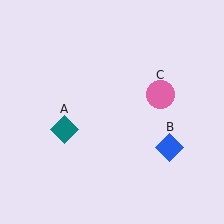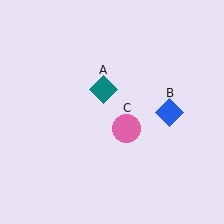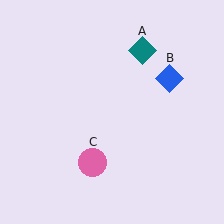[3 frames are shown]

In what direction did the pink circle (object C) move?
The pink circle (object C) moved down and to the left.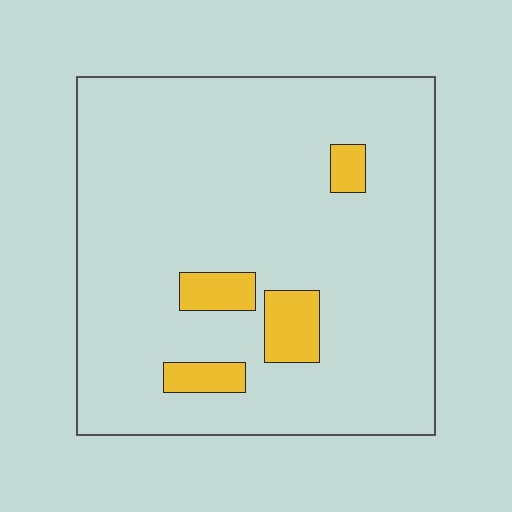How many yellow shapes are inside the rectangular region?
4.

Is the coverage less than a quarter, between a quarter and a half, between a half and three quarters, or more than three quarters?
Less than a quarter.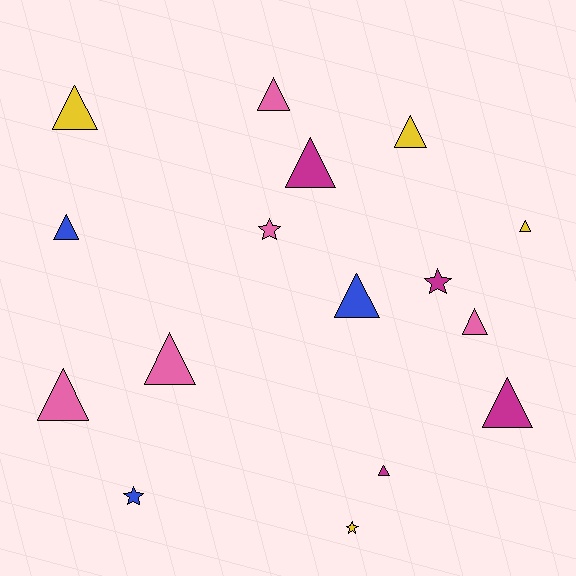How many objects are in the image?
There are 16 objects.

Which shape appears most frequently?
Triangle, with 12 objects.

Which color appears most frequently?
Pink, with 5 objects.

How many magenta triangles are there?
There are 3 magenta triangles.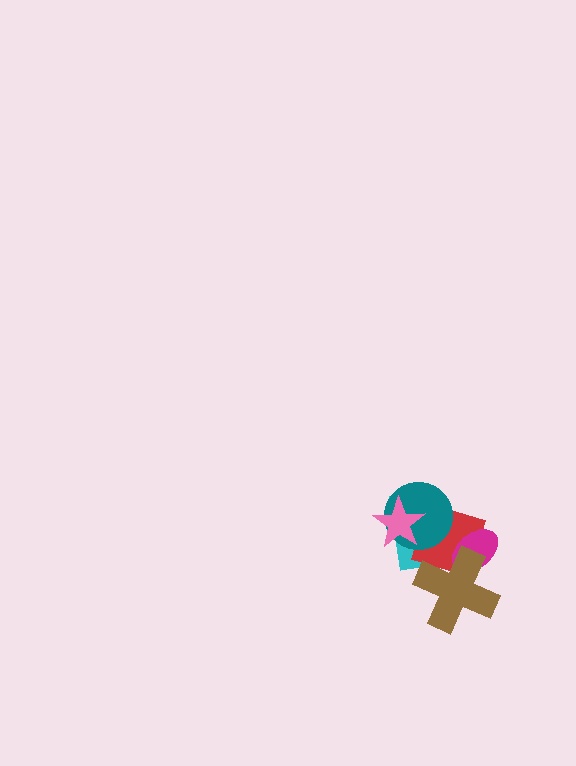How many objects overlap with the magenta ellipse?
2 objects overlap with the magenta ellipse.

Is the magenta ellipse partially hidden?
Yes, it is partially covered by another shape.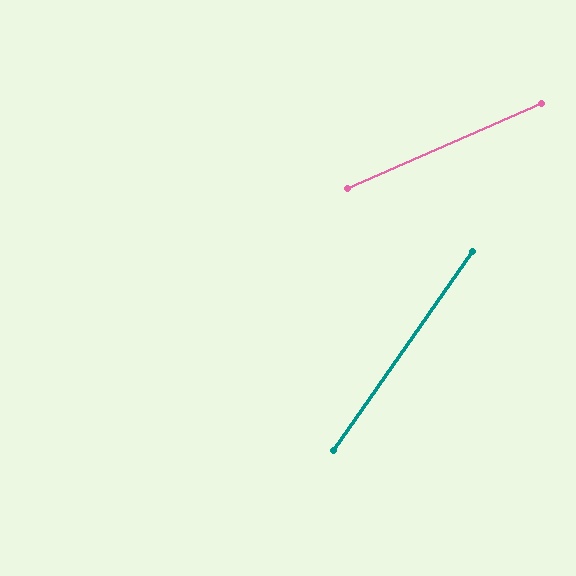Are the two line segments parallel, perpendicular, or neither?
Neither parallel nor perpendicular — they differ by about 31°.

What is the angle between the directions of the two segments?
Approximately 31 degrees.